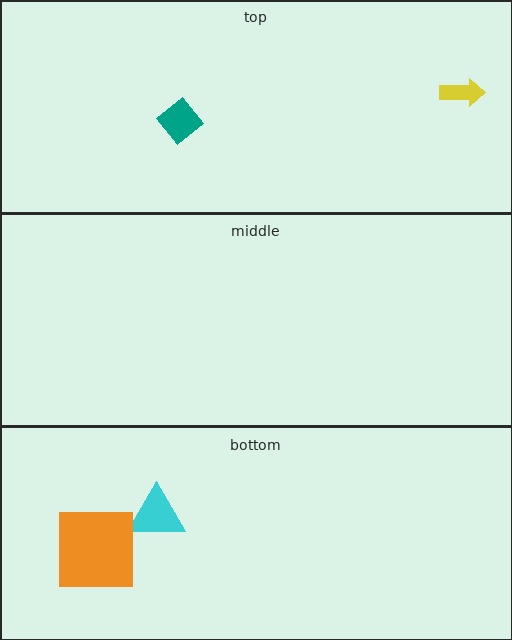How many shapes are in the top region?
2.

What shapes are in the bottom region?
The cyan triangle, the orange square.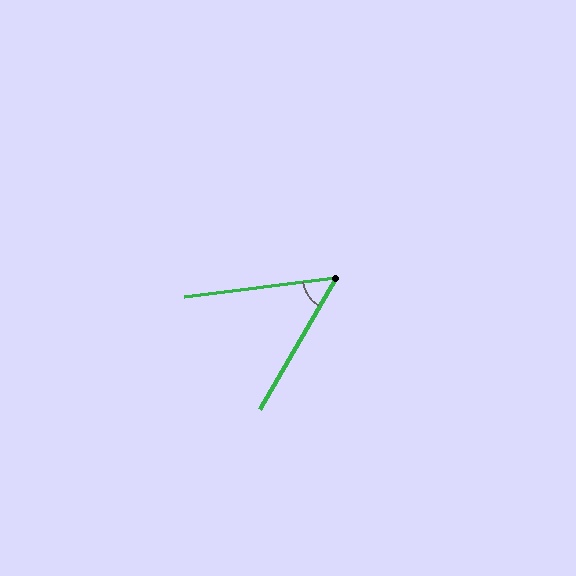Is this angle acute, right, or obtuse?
It is acute.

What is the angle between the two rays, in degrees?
Approximately 53 degrees.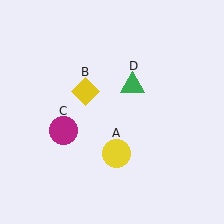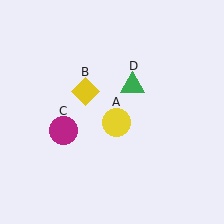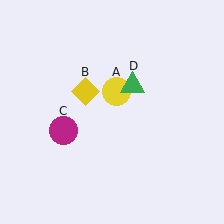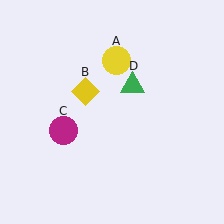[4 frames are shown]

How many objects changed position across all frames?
1 object changed position: yellow circle (object A).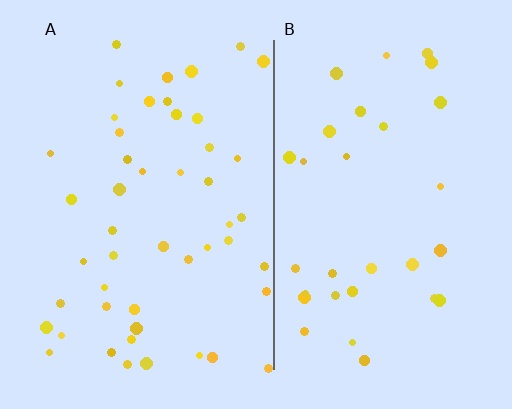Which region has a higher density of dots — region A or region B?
A (the left).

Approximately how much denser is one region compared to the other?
Approximately 1.5× — region A over region B.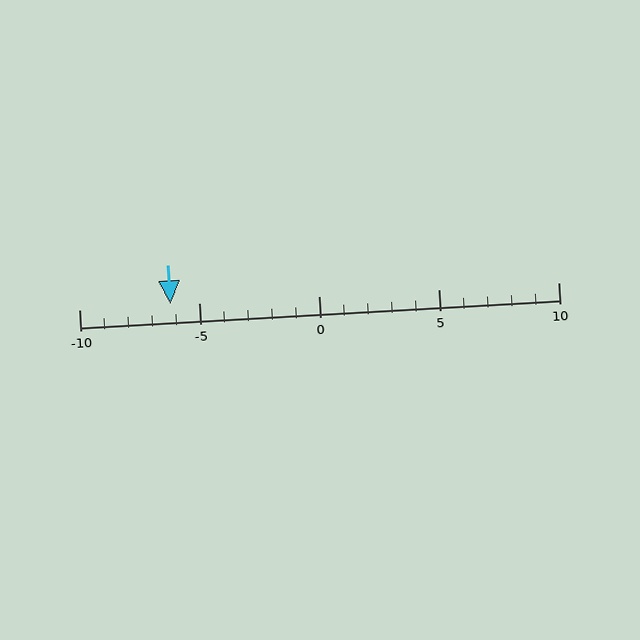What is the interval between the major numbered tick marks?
The major tick marks are spaced 5 units apart.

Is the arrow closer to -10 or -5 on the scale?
The arrow is closer to -5.